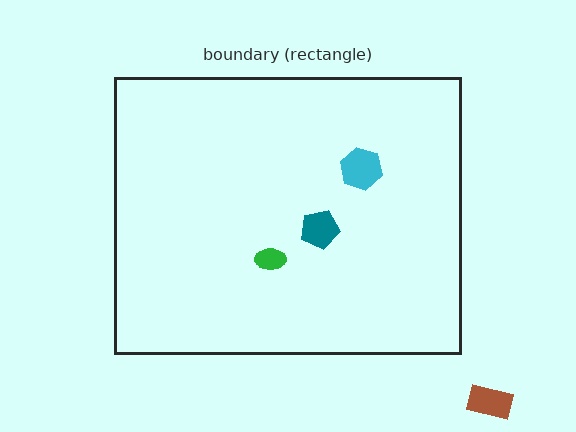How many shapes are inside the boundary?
3 inside, 1 outside.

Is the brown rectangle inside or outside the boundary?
Outside.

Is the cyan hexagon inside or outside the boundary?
Inside.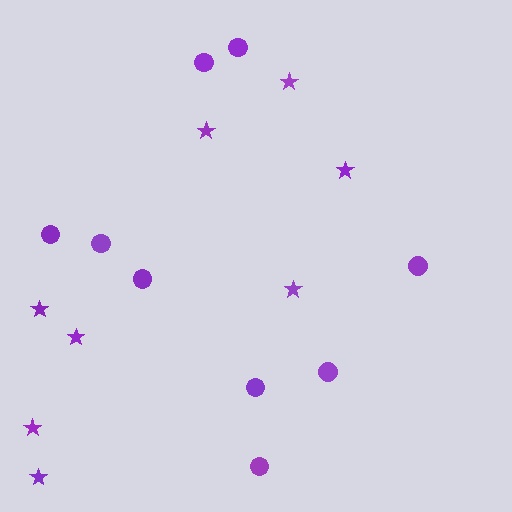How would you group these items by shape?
There are 2 groups: one group of stars (8) and one group of circles (9).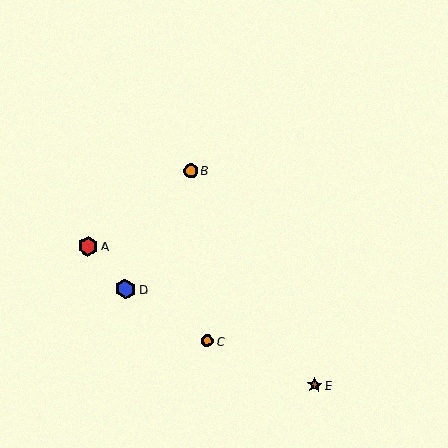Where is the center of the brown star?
The center of the brown star is at (314, 385).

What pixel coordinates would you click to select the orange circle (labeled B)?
Click at (191, 170) to select the orange circle B.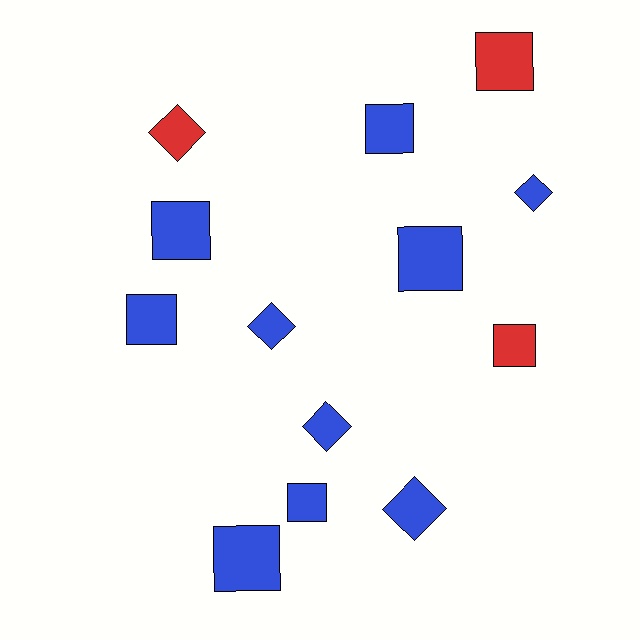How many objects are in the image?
There are 13 objects.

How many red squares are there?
There are 2 red squares.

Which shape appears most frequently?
Square, with 8 objects.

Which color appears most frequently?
Blue, with 10 objects.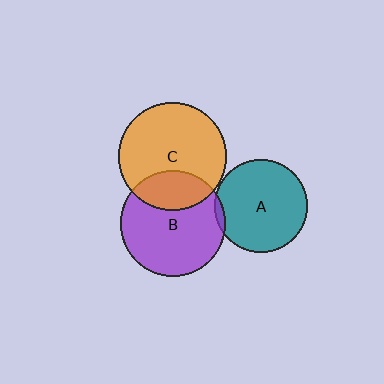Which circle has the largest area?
Circle C (orange).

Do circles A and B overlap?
Yes.